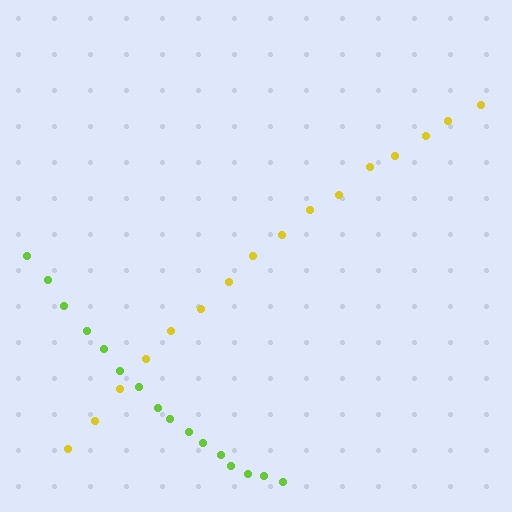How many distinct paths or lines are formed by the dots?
There are 2 distinct paths.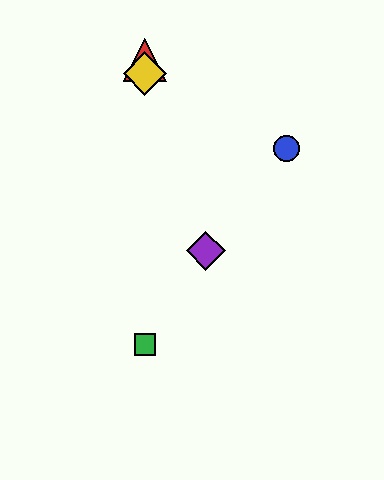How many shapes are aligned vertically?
3 shapes (the red triangle, the green square, the yellow diamond) are aligned vertically.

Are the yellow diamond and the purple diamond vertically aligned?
No, the yellow diamond is at x≈145 and the purple diamond is at x≈206.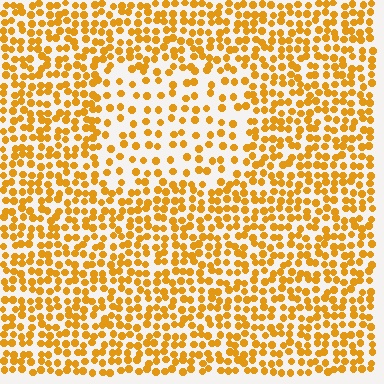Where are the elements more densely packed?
The elements are more densely packed outside the rectangle boundary.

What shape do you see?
I see a rectangle.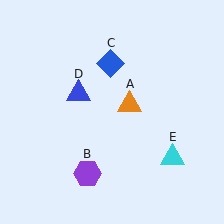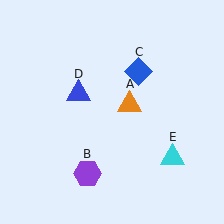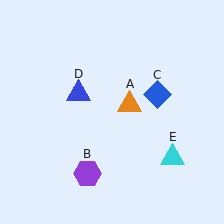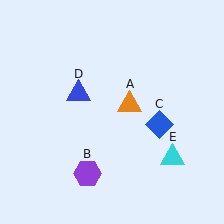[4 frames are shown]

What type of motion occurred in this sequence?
The blue diamond (object C) rotated clockwise around the center of the scene.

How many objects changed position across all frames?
1 object changed position: blue diamond (object C).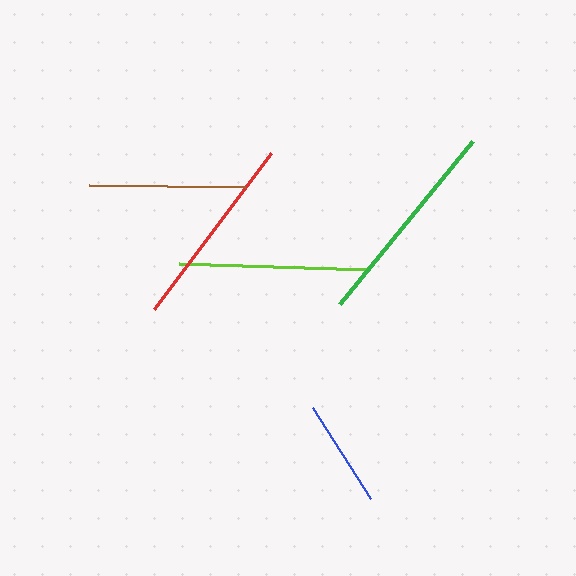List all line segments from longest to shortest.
From longest to shortest: green, red, lime, brown, blue.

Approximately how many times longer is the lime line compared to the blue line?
The lime line is approximately 1.7 times the length of the blue line.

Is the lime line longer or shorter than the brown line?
The lime line is longer than the brown line.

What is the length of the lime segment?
The lime segment is approximately 188 pixels long.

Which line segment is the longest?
The green line is the longest at approximately 210 pixels.